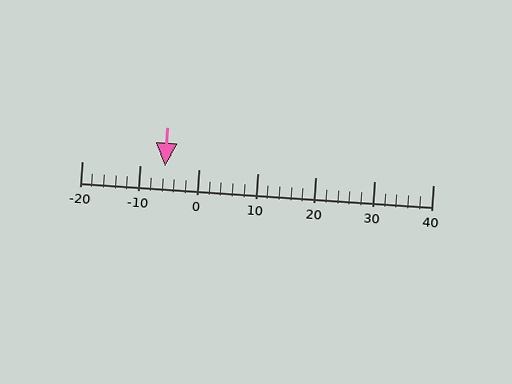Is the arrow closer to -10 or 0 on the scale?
The arrow is closer to -10.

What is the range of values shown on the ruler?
The ruler shows values from -20 to 40.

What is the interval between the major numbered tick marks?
The major tick marks are spaced 10 units apart.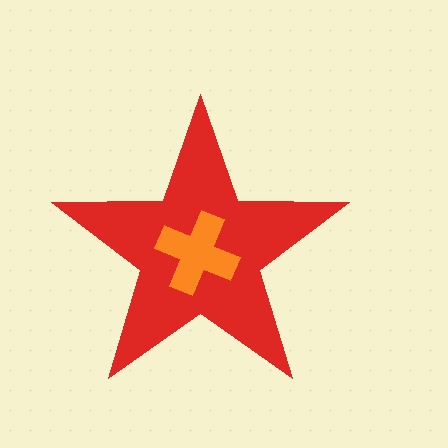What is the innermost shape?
The orange cross.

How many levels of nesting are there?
2.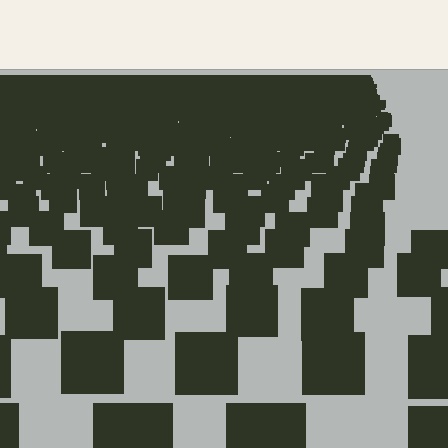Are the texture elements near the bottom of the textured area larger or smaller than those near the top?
Larger. Near the bottom, elements are closer to the viewer and appear at a bigger on-screen size.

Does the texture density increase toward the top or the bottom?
Density increases toward the top.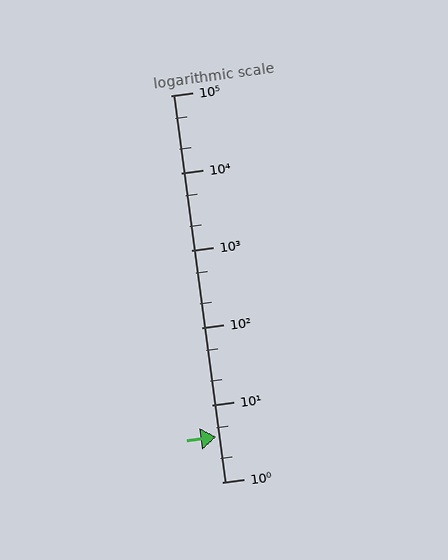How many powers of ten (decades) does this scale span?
The scale spans 5 decades, from 1 to 100000.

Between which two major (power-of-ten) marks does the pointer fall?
The pointer is between 1 and 10.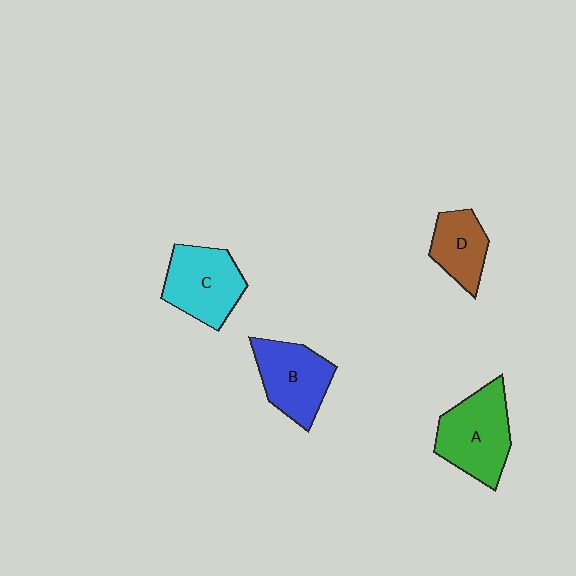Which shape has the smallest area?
Shape D (brown).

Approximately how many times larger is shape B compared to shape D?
Approximately 1.4 times.